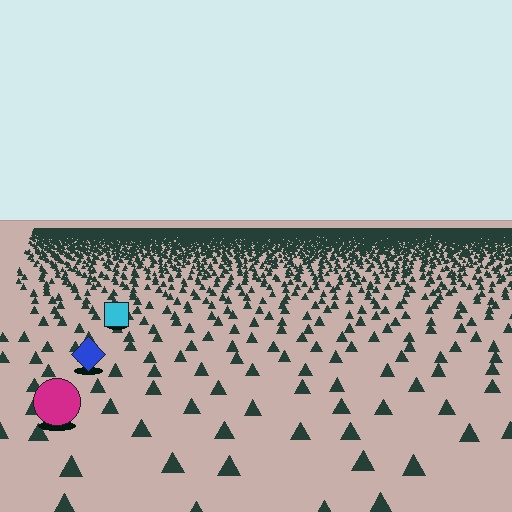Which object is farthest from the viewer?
The cyan square is farthest from the viewer. It appears smaller and the ground texture around it is denser.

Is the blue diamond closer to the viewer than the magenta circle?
No. The magenta circle is closer — you can tell from the texture gradient: the ground texture is coarser near it.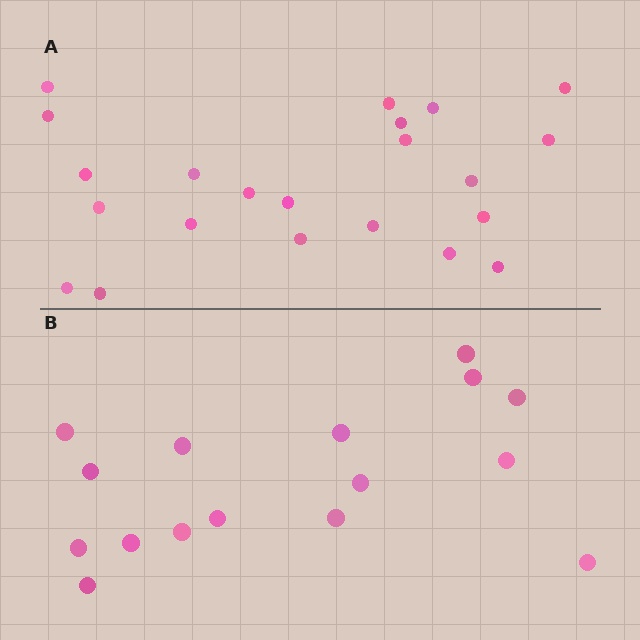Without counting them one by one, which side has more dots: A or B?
Region A (the top region) has more dots.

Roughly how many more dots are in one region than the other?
Region A has about 6 more dots than region B.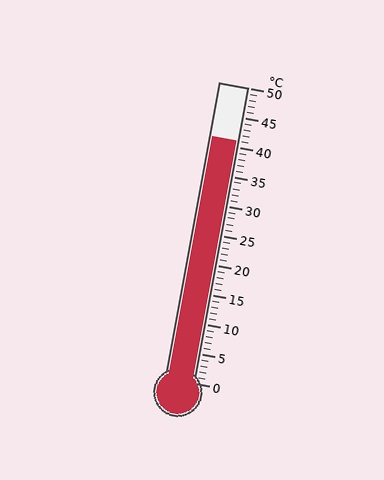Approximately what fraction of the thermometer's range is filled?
The thermometer is filled to approximately 80% of its range.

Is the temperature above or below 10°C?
The temperature is above 10°C.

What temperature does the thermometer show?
The thermometer shows approximately 41°C.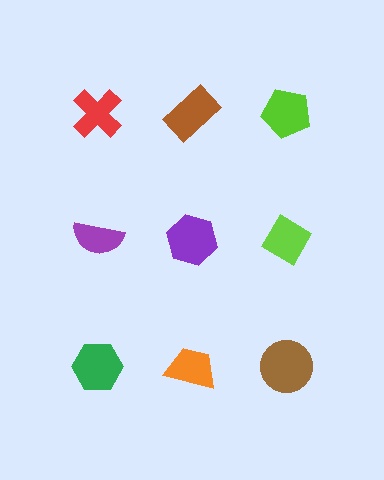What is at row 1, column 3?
A lime pentagon.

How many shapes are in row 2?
3 shapes.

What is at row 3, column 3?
A brown circle.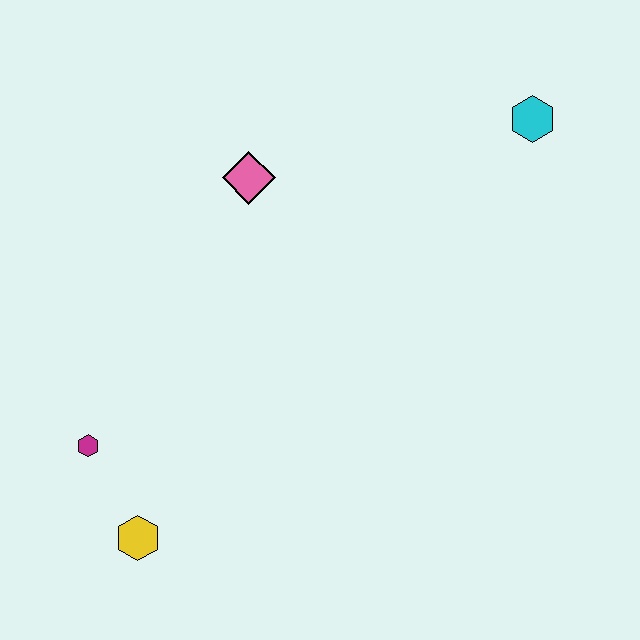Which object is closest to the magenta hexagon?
The yellow hexagon is closest to the magenta hexagon.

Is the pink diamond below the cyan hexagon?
Yes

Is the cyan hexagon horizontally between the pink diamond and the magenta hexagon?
No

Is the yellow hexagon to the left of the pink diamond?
Yes